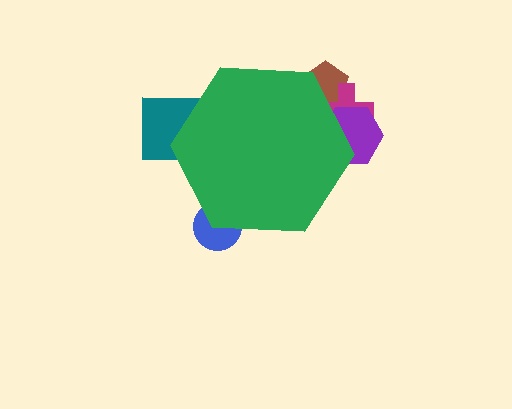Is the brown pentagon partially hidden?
Yes, the brown pentagon is partially hidden behind the green hexagon.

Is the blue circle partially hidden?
Yes, the blue circle is partially hidden behind the green hexagon.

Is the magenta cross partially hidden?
Yes, the magenta cross is partially hidden behind the green hexagon.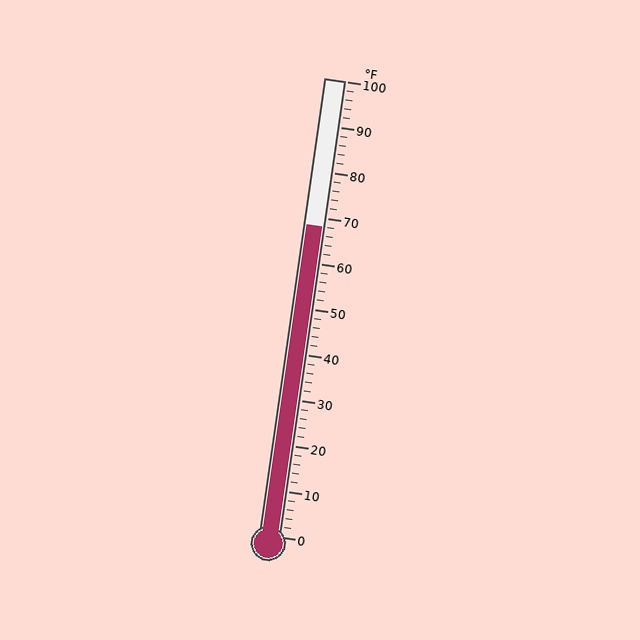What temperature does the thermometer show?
The thermometer shows approximately 68°F.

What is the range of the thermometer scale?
The thermometer scale ranges from 0°F to 100°F.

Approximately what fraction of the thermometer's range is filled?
The thermometer is filled to approximately 70% of its range.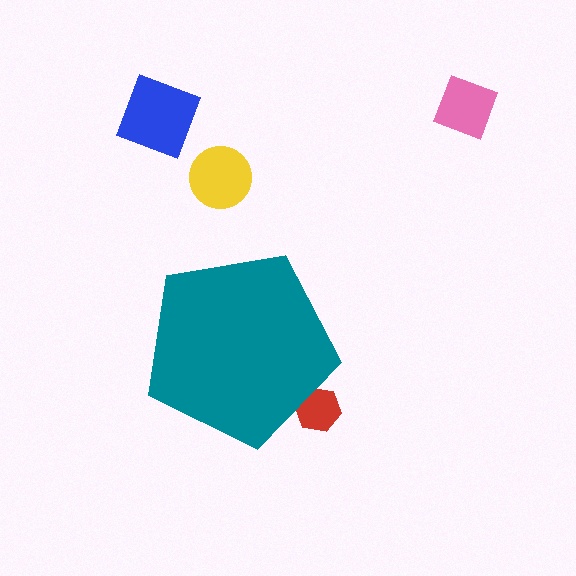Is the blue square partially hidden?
No, the blue square is fully visible.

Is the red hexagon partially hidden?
Yes, the red hexagon is partially hidden behind the teal pentagon.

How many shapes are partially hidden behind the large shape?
1 shape is partially hidden.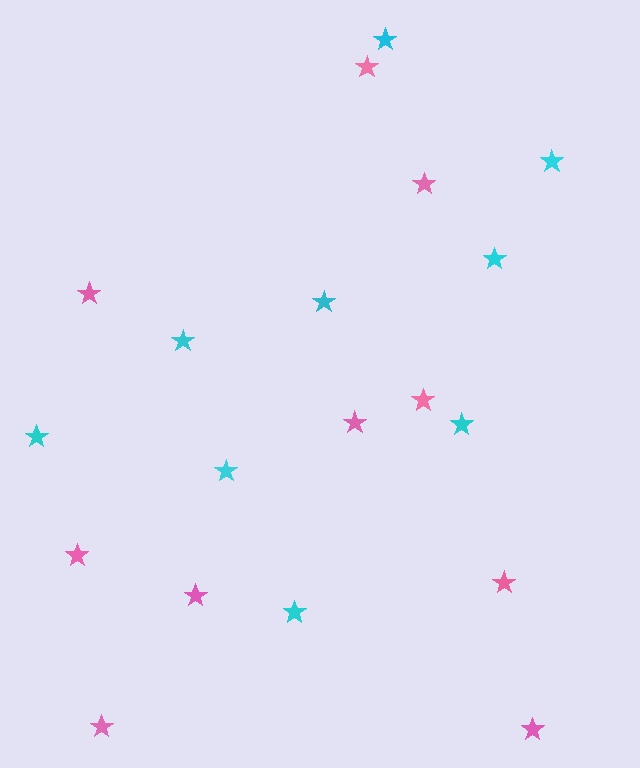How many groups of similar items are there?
There are 2 groups: one group of pink stars (10) and one group of cyan stars (9).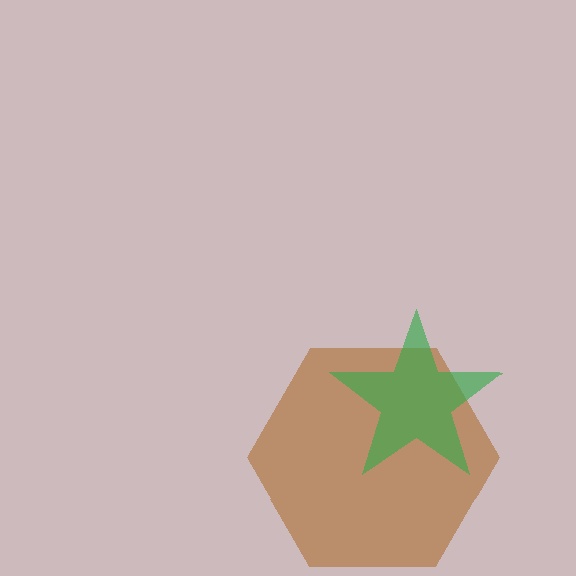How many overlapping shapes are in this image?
There are 2 overlapping shapes in the image.